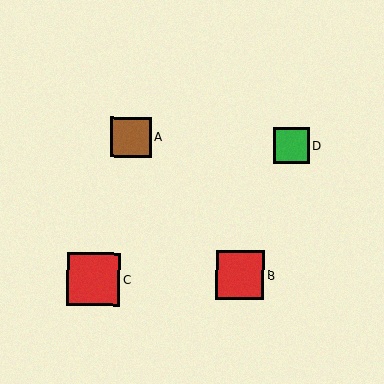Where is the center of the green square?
The center of the green square is at (292, 145).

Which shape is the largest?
The red square (labeled C) is the largest.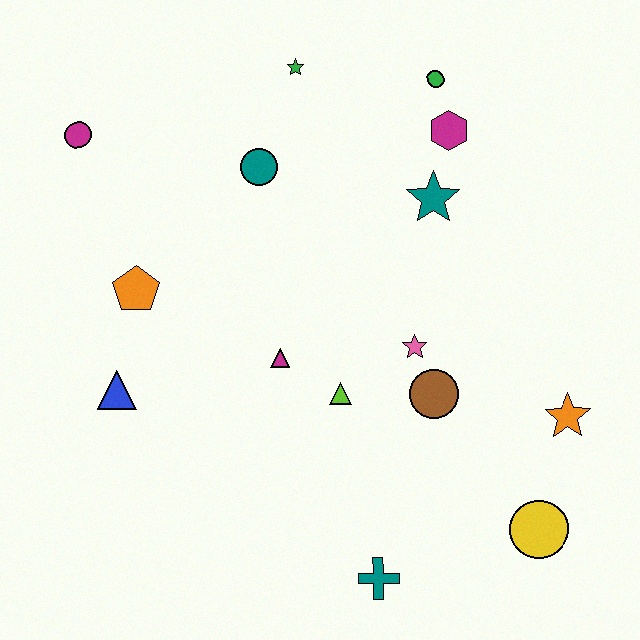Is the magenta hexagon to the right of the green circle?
Yes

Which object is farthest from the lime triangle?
The magenta circle is farthest from the lime triangle.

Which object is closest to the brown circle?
The pink star is closest to the brown circle.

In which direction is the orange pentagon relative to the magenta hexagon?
The orange pentagon is to the left of the magenta hexagon.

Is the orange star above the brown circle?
No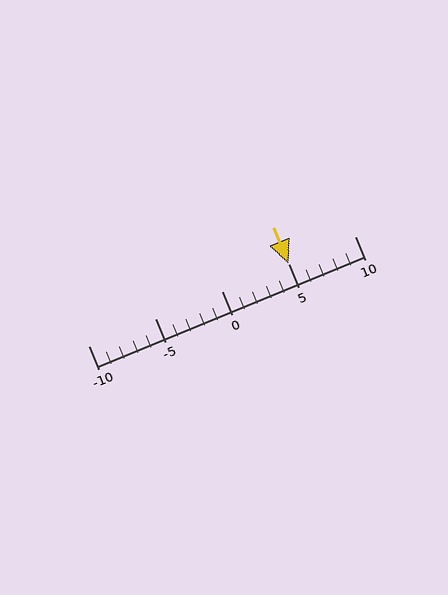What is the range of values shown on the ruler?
The ruler shows values from -10 to 10.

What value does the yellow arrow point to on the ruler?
The yellow arrow points to approximately 5.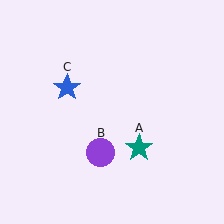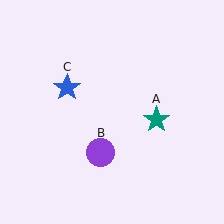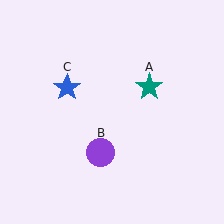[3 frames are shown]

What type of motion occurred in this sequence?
The teal star (object A) rotated counterclockwise around the center of the scene.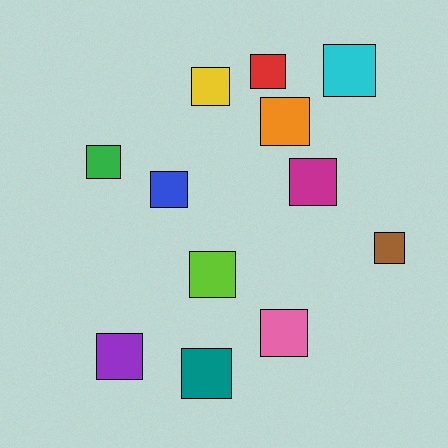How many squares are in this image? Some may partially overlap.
There are 12 squares.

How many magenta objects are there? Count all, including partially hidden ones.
There is 1 magenta object.